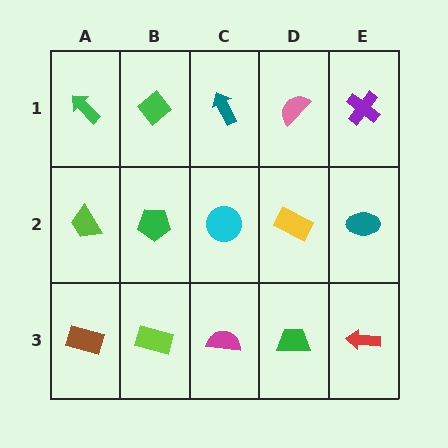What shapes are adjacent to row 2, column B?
A green diamond (row 1, column B), a lime rectangle (row 3, column B), a lime trapezoid (row 2, column A), a cyan circle (row 2, column C).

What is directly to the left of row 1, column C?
A green diamond.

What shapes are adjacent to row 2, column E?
A purple cross (row 1, column E), a red arrow (row 3, column E), a yellow rectangle (row 2, column D).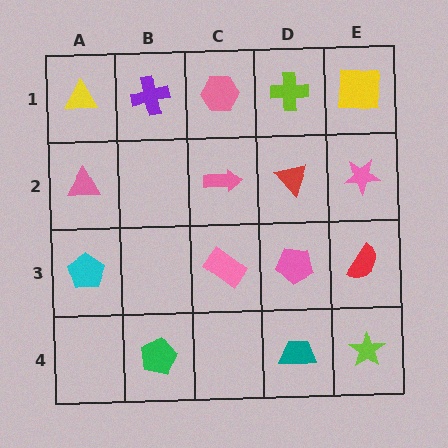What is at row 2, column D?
A red triangle.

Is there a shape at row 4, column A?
No, that cell is empty.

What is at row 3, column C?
A pink rectangle.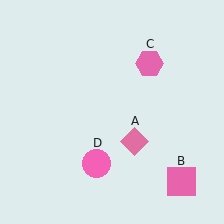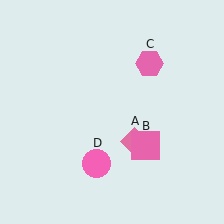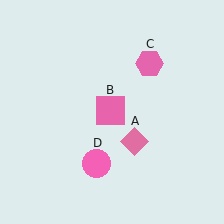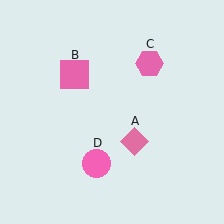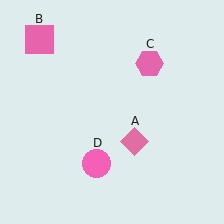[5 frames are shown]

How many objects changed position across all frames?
1 object changed position: pink square (object B).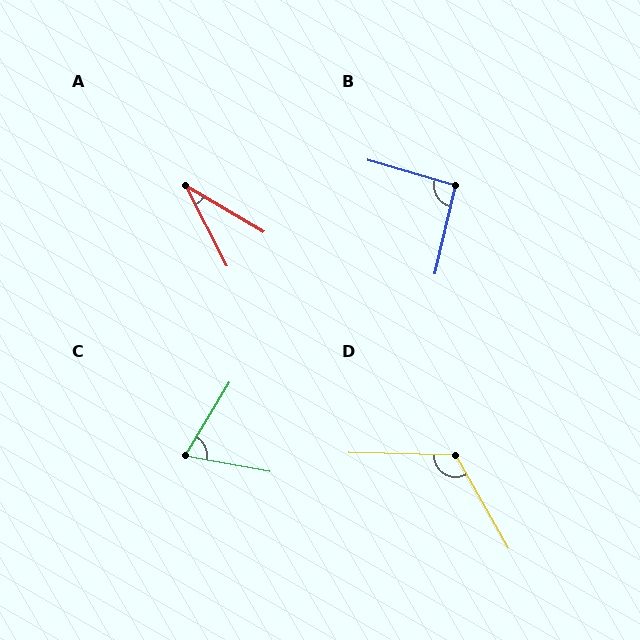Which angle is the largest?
D, at approximately 121 degrees.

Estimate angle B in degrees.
Approximately 93 degrees.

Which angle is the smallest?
A, at approximately 32 degrees.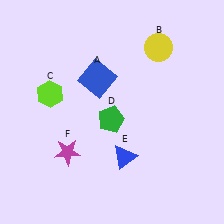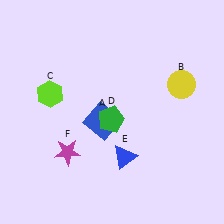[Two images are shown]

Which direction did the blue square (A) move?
The blue square (A) moved down.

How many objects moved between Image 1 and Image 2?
2 objects moved between the two images.